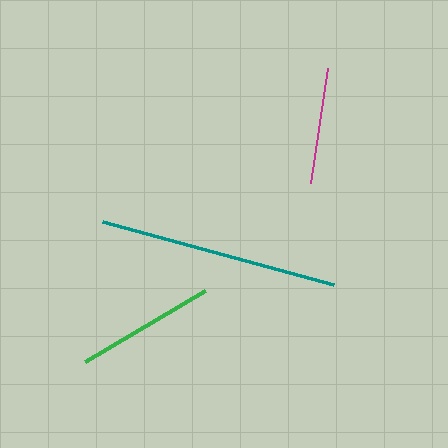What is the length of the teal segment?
The teal segment is approximately 240 pixels long.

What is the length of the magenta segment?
The magenta segment is approximately 116 pixels long.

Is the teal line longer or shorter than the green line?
The teal line is longer than the green line.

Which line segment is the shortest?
The magenta line is the shortest at approximately 116 pixels.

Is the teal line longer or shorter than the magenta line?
The teal line is longer than the magenta line.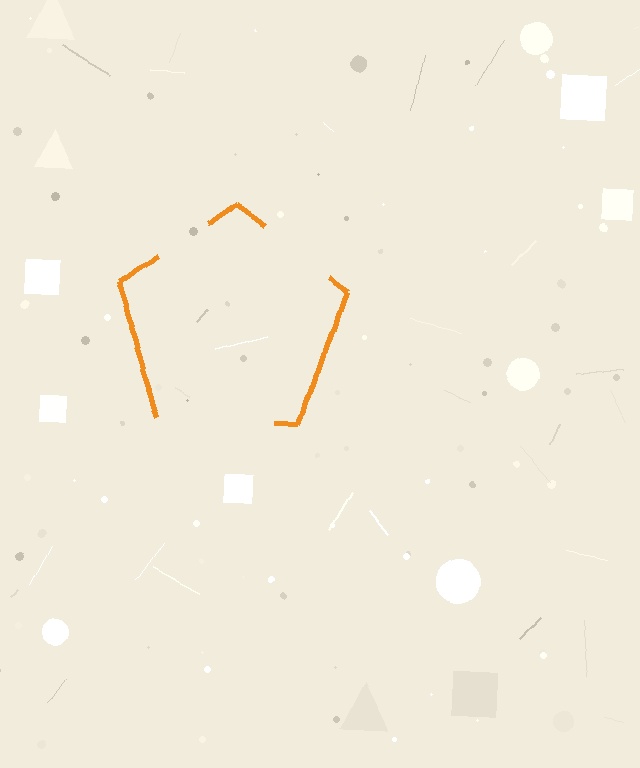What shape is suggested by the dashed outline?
The dashed outline suggests a pentagon.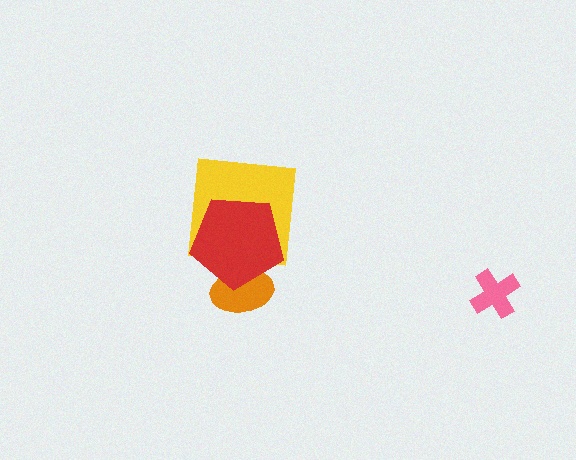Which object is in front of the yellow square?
The red pentagon is in front of the yellow square.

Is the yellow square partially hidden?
Yes, it is partially covered by another shape.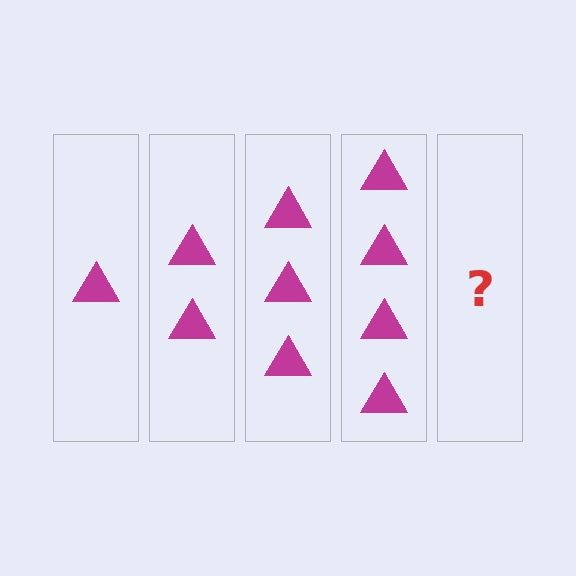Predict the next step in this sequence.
The next step is 5 triangles.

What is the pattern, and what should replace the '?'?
The pattern is that each step adds one more triangle. The '?' should be 5 triangles.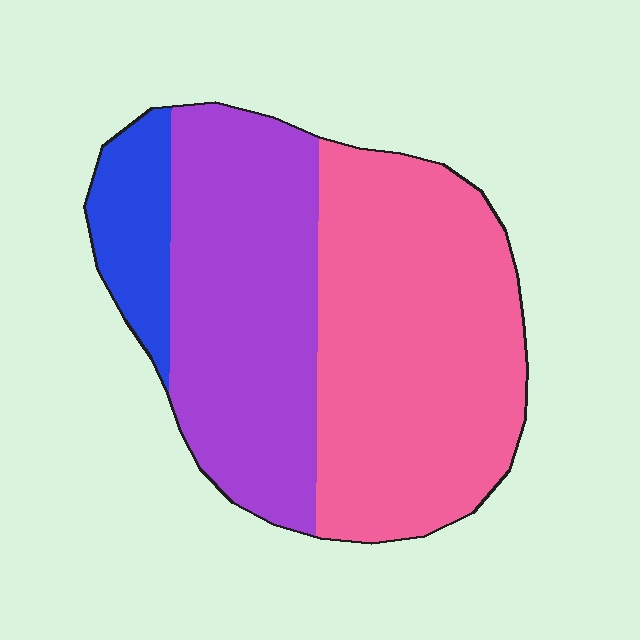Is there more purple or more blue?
Purple.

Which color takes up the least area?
Blue, at roughly 10%.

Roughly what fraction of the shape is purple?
Purple covers roughly 40% of the shape.